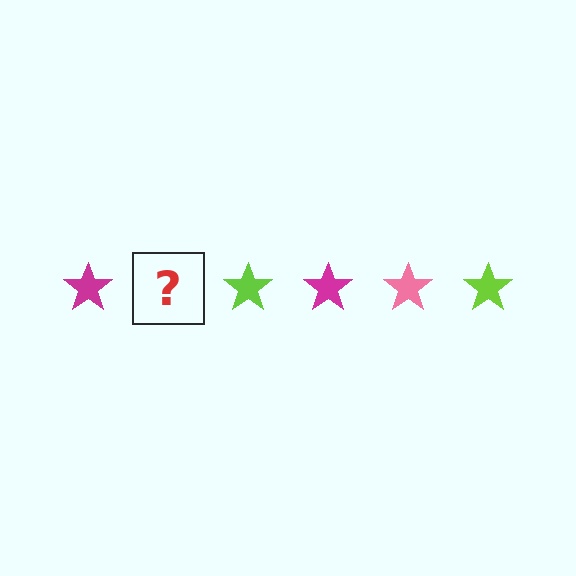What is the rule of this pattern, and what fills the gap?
The rule is that the pattern cycles through magenta, pink, lime stars. The gap should be filled with a pink star.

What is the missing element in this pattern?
The missing element is a pink star.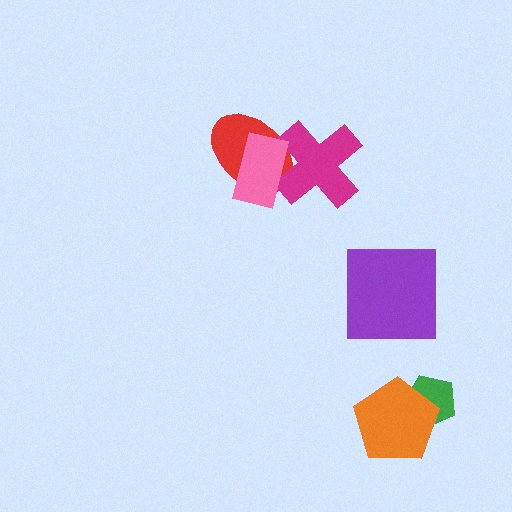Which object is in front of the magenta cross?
The pink rectangle is in front of the magenta cross.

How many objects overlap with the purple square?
0 objects overlap with the purple square.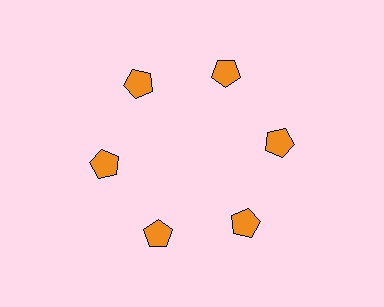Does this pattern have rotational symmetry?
Yes, this pattern has 6-fold rotational symmetry. It looks the same after rotating 60 degrees around the center.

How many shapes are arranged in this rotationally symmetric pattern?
There are 6 shapes, arranged in 6 groups of 1.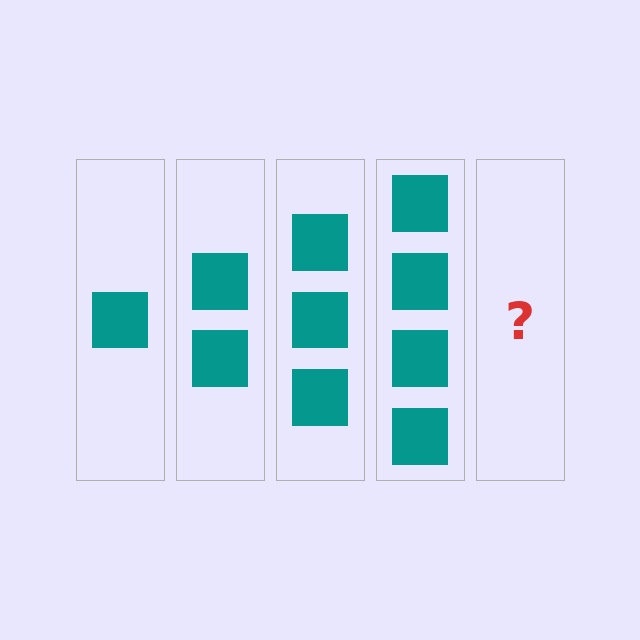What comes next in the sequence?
The next element should be 5 squares.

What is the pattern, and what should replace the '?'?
The pattern is that each step adds one more square. The '?' should be 5 squares.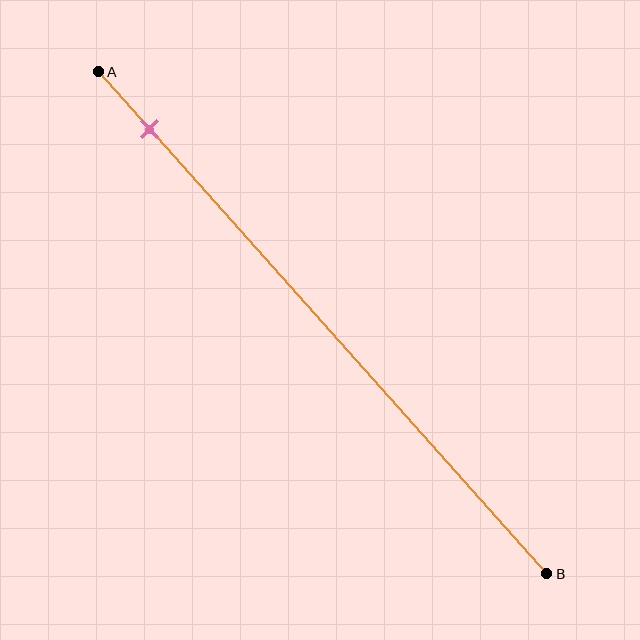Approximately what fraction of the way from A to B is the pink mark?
The pink mark is approximately 10% of the way from A to B.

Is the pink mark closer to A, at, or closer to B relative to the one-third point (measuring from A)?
The pink mark is closer to point A than the one-third point of segment AB.